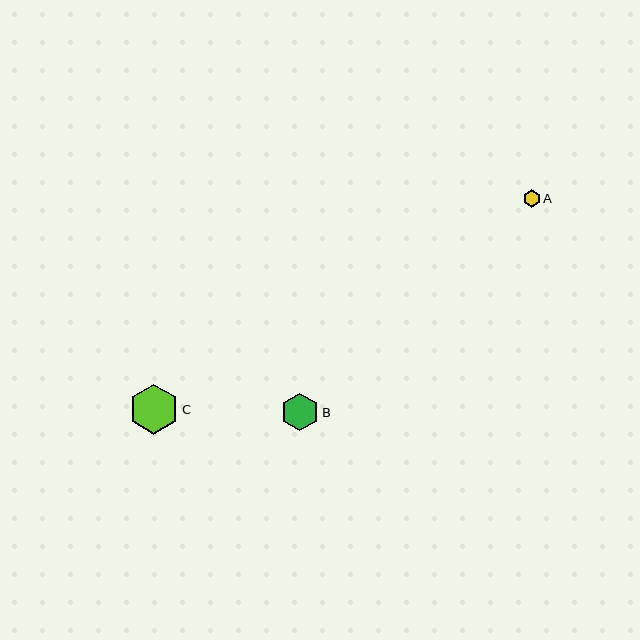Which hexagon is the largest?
Hexagon C is the largest with a size of approximately 50 pixels.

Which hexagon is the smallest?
Hexagon A is the smallest with a size of approximately 17 pixels.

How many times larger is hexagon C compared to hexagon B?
Hexagon C is approximately 1.3 times the size of hexagon B.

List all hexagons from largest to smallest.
From largest to smallest: C, B, A.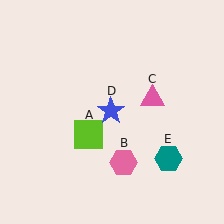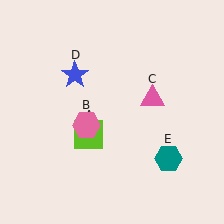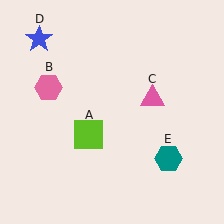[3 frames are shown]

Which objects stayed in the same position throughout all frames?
Lime square (object A) and pink triangle (object C) and teal hexagon (object E) remained stationary.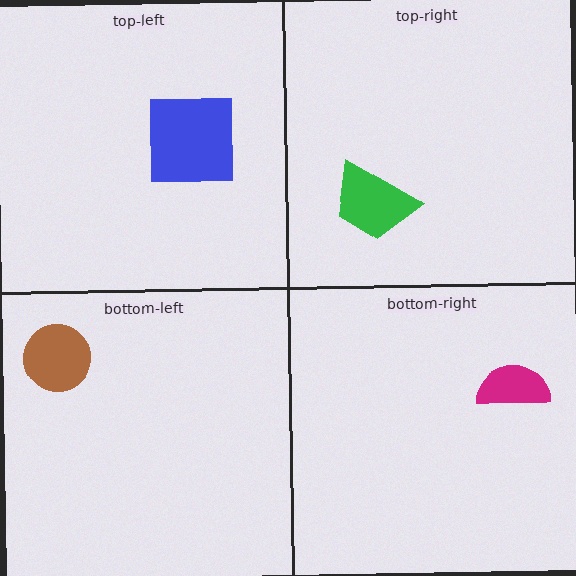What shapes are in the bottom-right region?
The magenta semicircle.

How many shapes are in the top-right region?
1.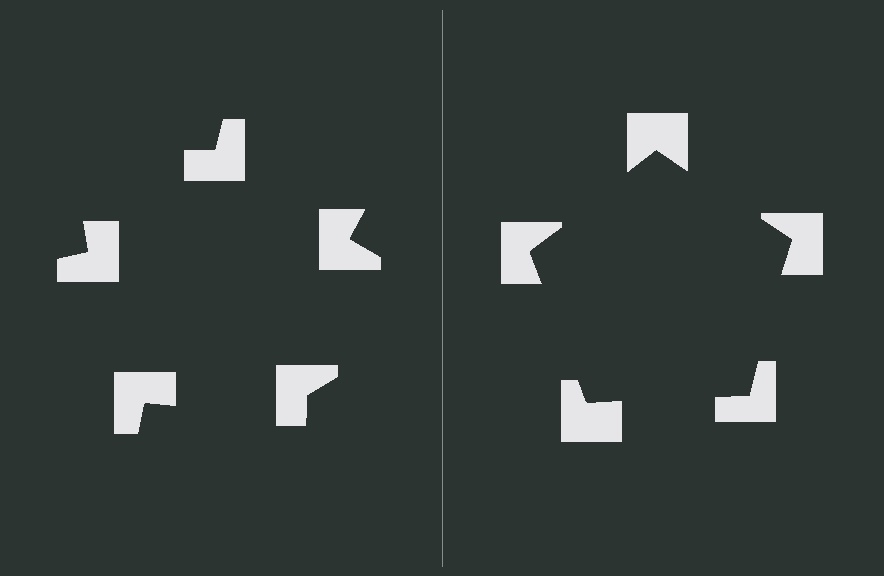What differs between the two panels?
The notched squares are positioned identically on both sides; only the wedge orientations differ. On the right they align to a pentagon; on the left they are misaligned.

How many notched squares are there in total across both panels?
10 — 5 on each side.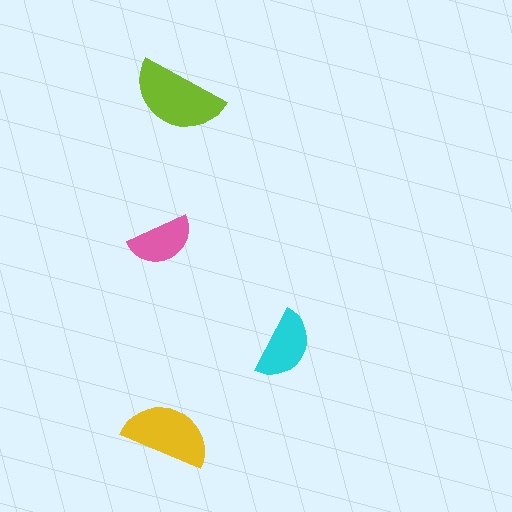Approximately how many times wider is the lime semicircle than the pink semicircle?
About 1.5 times wider.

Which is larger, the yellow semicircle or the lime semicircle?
The lime one.